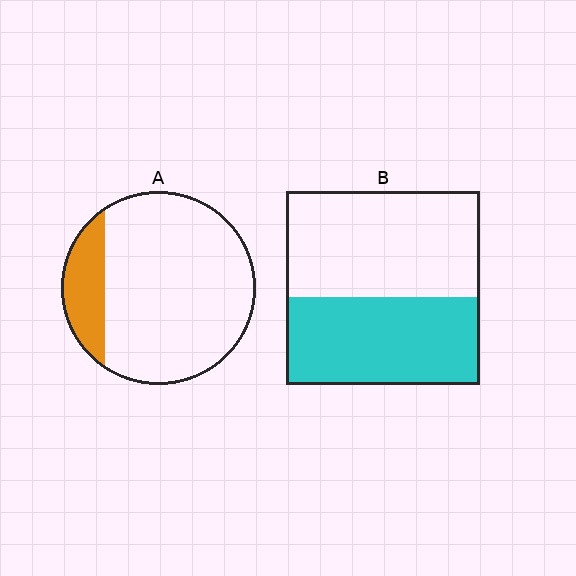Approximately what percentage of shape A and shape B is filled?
A is approximately 15% and B is approximately 45%.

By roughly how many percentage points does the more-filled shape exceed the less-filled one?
By roughly 30 percentage points (B over A).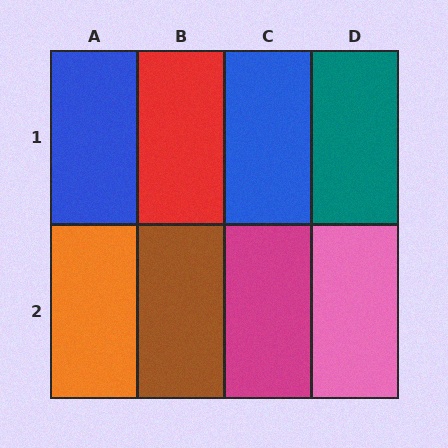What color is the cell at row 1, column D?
Teal.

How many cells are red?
1 cell is red.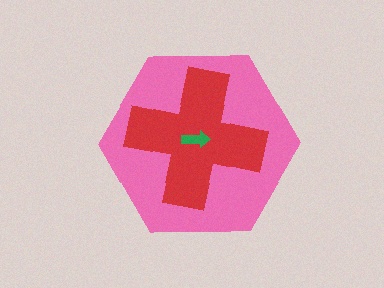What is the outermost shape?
The pink hexagon.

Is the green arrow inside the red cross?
Yes.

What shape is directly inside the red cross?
The green arrow.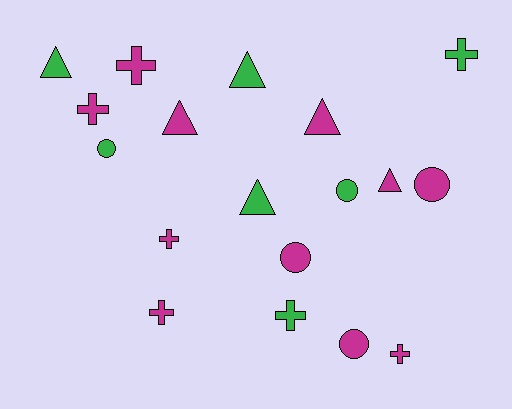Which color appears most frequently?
Magenta, with 11 objects.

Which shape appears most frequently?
Cross, with 7 objects.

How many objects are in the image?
There are 18 objects.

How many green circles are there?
There are 2 green circles.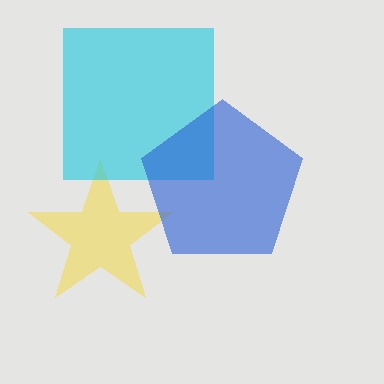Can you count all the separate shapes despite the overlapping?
Yes, there are 3 separate shapes.